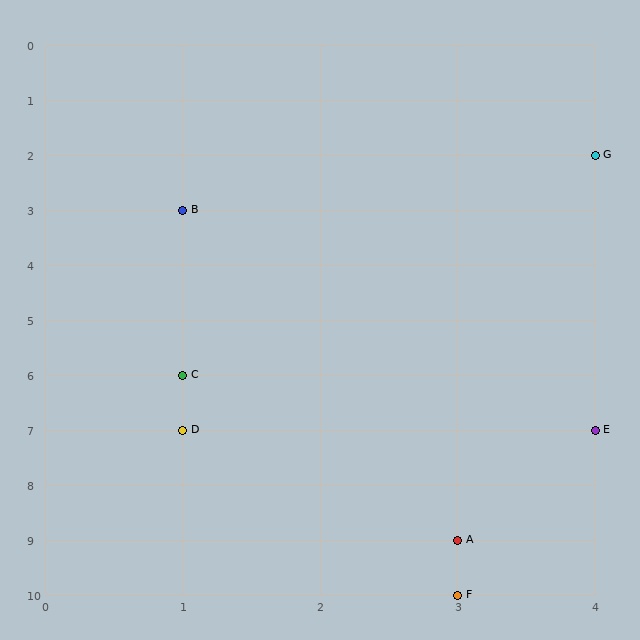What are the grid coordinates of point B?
Point B is at grid coordinates (1, 3).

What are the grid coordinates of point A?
Point A is at grid coordinates (3, 9).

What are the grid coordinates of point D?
Point D is at grid coordinates (1, 7).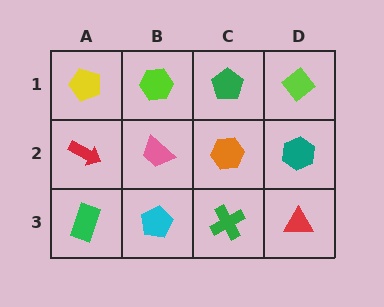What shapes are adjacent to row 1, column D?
A teal hexagon (row 2, column D), a green pentagon (row 1, column C).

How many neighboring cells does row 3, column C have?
3.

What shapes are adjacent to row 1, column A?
A red arrow (row 2, column A), a lime hexagon (row 1, column B).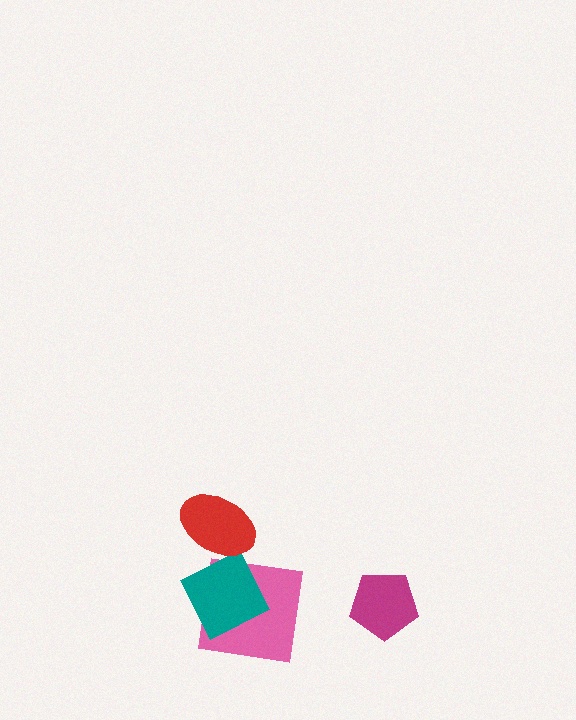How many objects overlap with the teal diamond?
2 objects overlap with the teal diamond.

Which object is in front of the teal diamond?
The red ellipse is in front of the teal diamond.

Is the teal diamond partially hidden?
Yes, it is partially covered by another shape.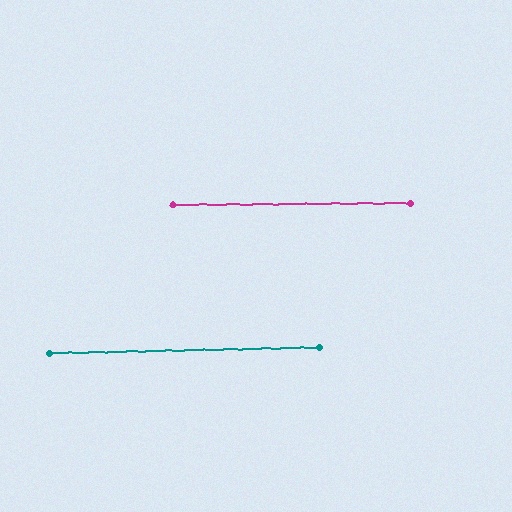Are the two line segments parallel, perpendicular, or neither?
Parallel — their directions differ by only 0.9°.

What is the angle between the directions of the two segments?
Approximately 1 degree.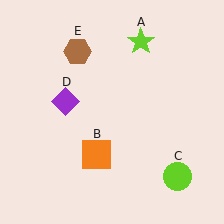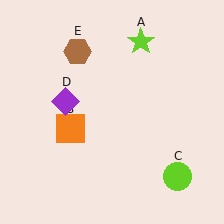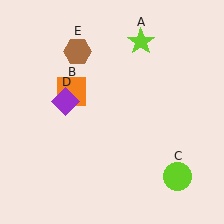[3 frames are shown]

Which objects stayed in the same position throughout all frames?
Lime star (object A) and lime circle (object C) and purple diamond (object D) and brown hexagon (object E) remained stationary.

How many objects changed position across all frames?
1 object changed position: orange square (object B).